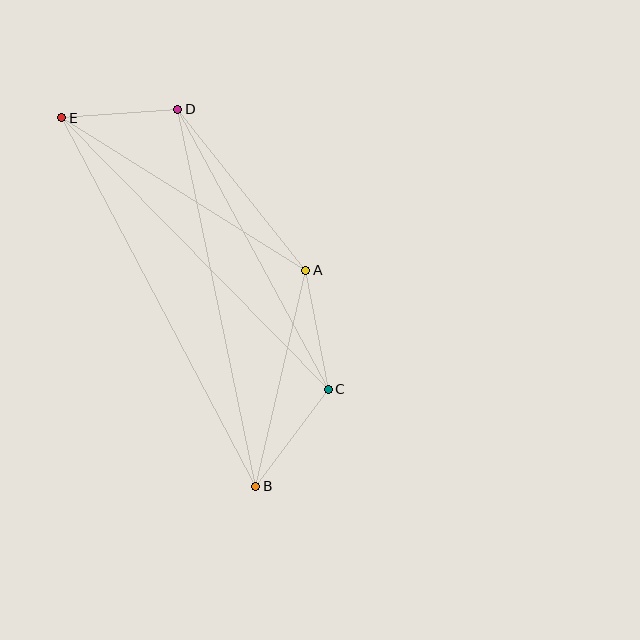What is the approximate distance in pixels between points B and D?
The distance between B and D is approximately 385 pixels.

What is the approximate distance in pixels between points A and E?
The distance between A and E is approximately 287 pixels.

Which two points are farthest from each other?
Points B and E are farthest from each other.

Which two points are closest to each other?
Points D and E are closest to each other.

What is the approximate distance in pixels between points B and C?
The distance between B and C is approximately 121 pixels.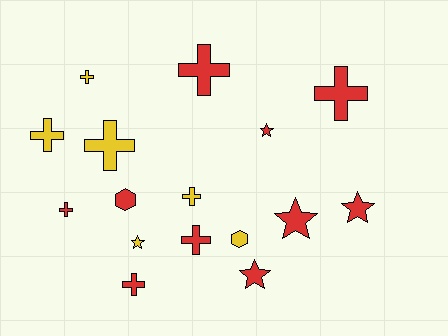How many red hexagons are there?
There is 1 red hexagon.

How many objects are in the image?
There are 16 objects.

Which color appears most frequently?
Red, with 10 objects.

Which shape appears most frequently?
Cross, with 9 objects.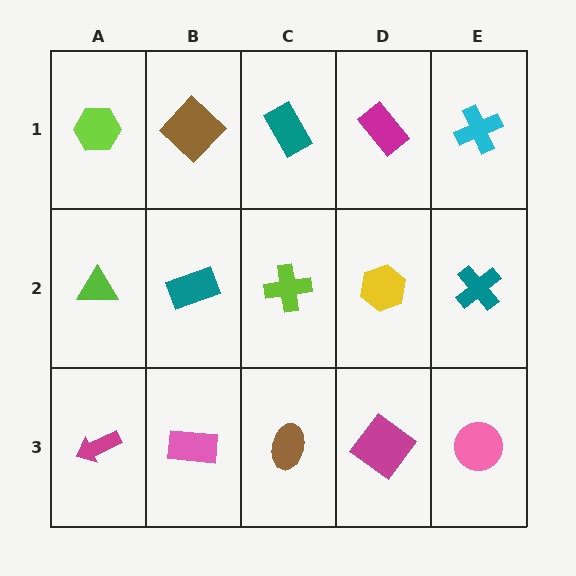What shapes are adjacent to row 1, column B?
A teal rectangle (row 2, column B), a lime hexagon (row 1, column A), a teal rectangle (row 1, column C).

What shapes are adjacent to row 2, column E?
A cyan cross (row 1, column E), a pink circle (row 3, column E), a yellow hexagon (row 2, column D).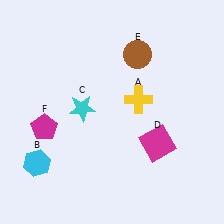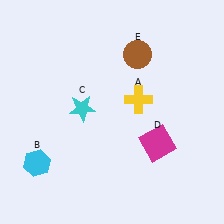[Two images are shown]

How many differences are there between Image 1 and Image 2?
There is 1 difference between the two images.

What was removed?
The magenta pentagon (F) was removed in Image 2.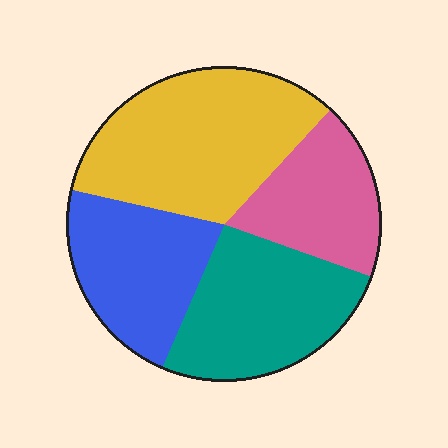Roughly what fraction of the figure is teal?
Teal takes up about one quarter (1/4) of the figure.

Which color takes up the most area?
Yellow, at roughly 35%.